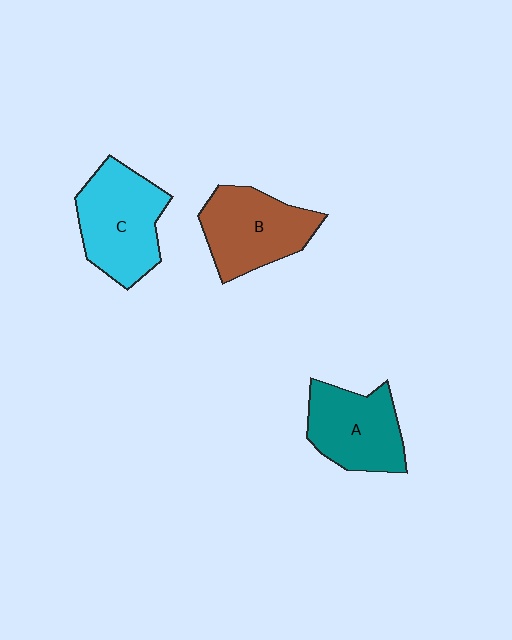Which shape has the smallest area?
Shape A (teal).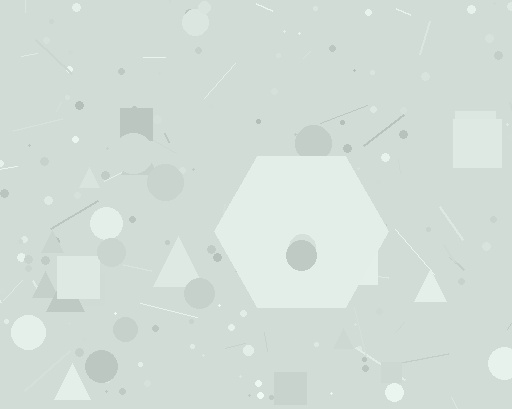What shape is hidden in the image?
A hexagon is hidden in the image.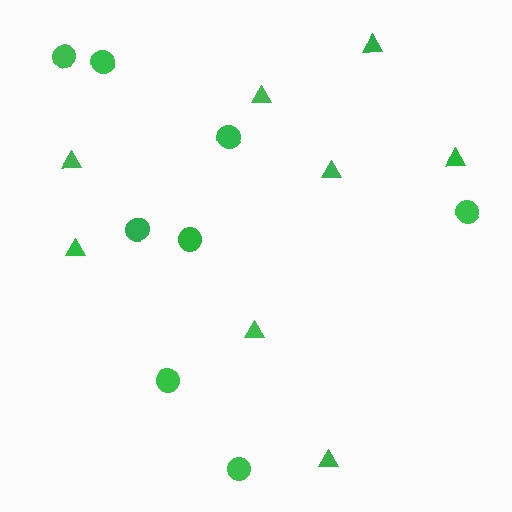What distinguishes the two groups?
There are 2 groups: one group of triangles (8) and one group of circles (8).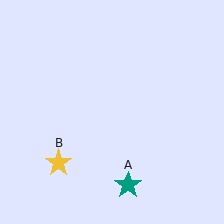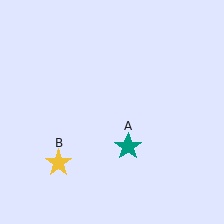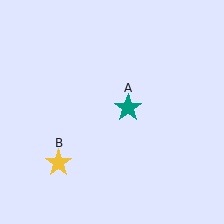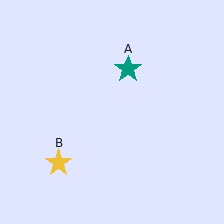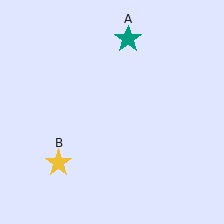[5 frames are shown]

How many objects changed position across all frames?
1 object changed position: teal star (object A).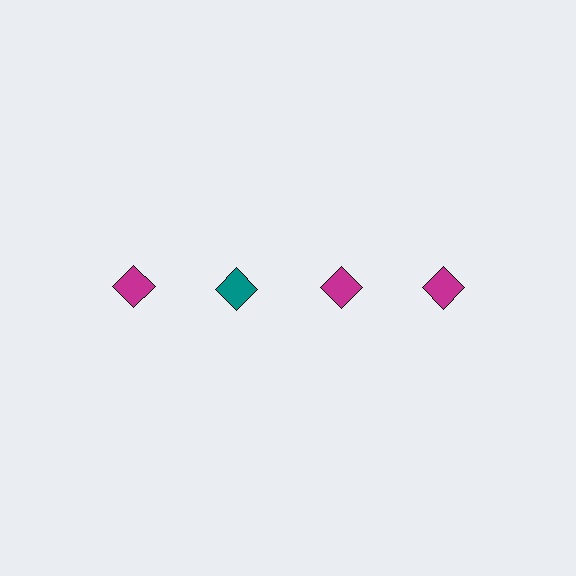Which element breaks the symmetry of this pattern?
The teal diamond in the top row, second from left column breaks the symmetry. All other shapes are magenta diamonds.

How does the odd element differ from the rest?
It has a different color: teal instead of magenta.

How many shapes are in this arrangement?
There are 4 shapes arranged in a grid pattern.